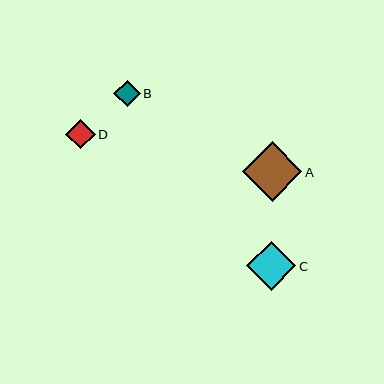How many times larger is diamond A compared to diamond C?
Diamond A is approximately 1.2 times the size of diamond C.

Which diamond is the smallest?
Diamond B is the smallest with a size of approximately 27 pixels.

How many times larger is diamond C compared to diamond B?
Diamond C is approximately 1.8 times the size of diamond B.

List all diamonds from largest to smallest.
From largest to smallest: A, C, D, B.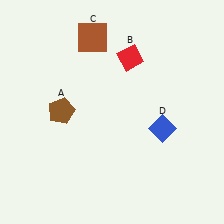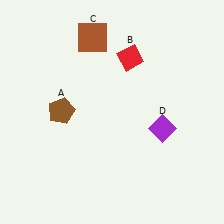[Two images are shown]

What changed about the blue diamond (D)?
In Image 1, D is blue. In Image 2, it changed to purple.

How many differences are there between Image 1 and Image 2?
There is 1 difference between the two images.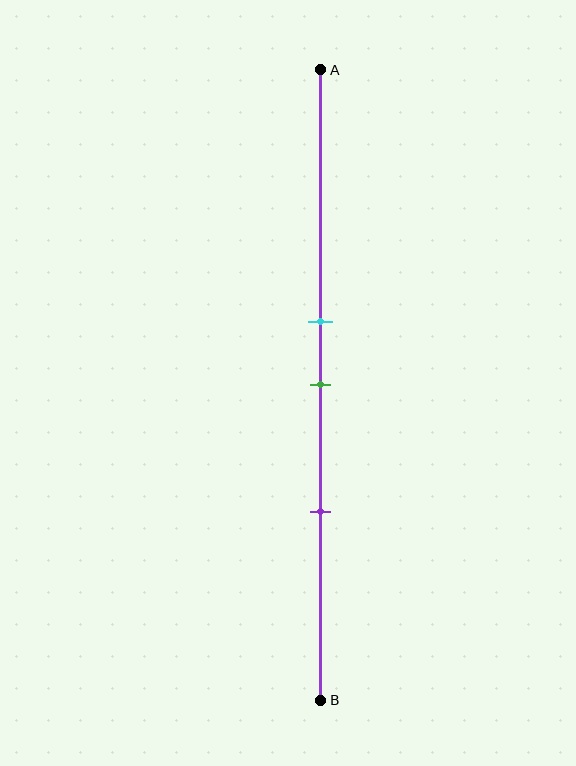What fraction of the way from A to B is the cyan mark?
The cyan mark is approximately 40% (0.4) of the way from A to B.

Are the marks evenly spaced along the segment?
Yes, the marks are approximately evenly spaced.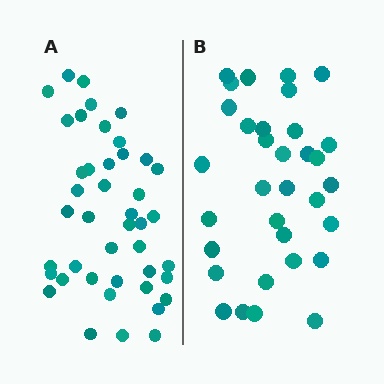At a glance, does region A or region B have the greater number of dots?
Region A (the left region) has more dots.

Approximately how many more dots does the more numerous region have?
Region A has roughly 10 or so more dots than region B.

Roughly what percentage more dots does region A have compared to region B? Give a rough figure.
About 30% more.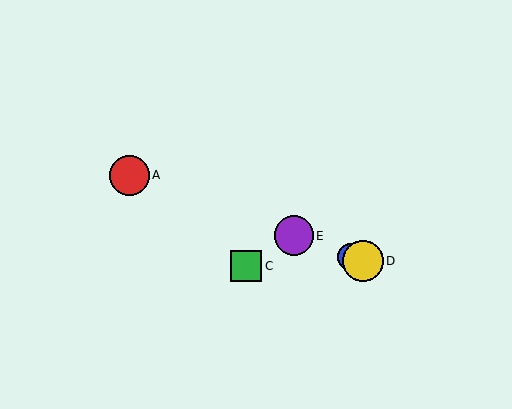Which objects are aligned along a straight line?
Objects A, B, D, E are aligned along a straight line.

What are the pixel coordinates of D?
Object D is at (363, 261).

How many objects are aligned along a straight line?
4 objects (A, B, D, E) are aligned along a straight line.